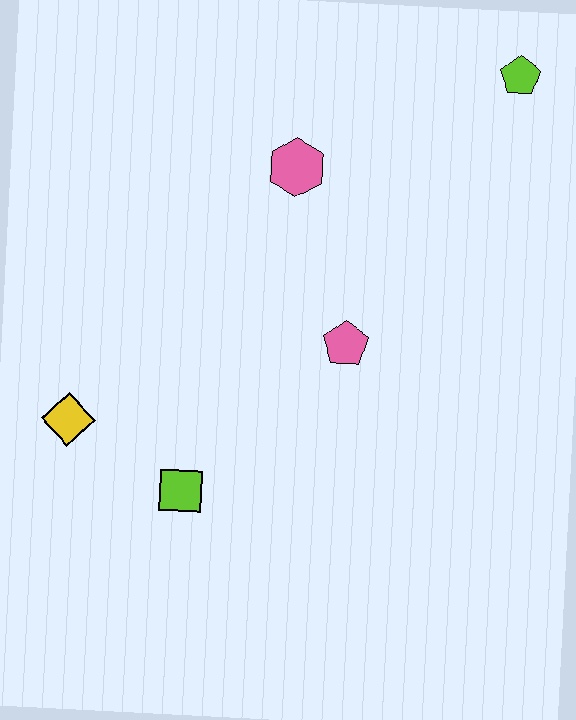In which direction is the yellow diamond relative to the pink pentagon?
The yellow diamond is to the left of the pink pentagon.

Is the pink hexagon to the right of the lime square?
Yes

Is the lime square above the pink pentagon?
No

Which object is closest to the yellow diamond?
The lime square is closest to the yellow diamond.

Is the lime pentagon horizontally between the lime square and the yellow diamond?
No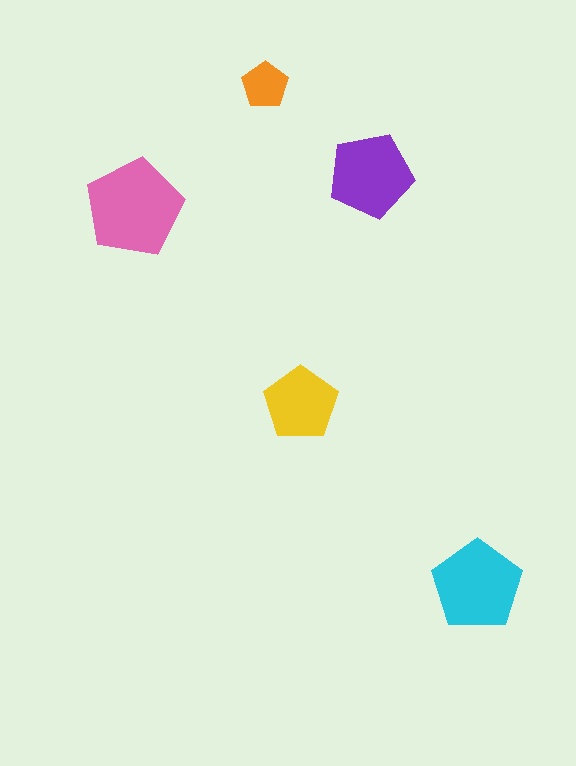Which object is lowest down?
The cyan pentagon is bottommost.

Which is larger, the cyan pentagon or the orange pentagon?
The cyan one.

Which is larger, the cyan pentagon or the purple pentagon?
The cyan one.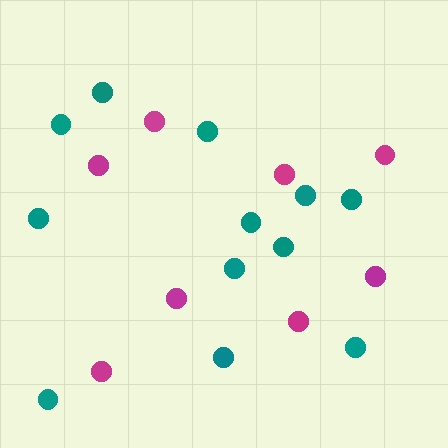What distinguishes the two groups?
There are 2 groups: one group of teal circles (12) and one group of magenta circles (8).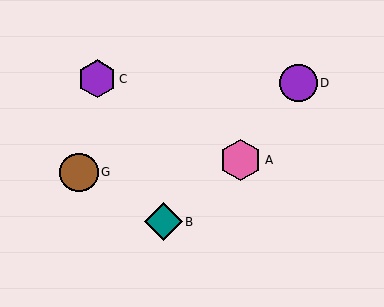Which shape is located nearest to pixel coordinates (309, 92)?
The purple circle (labeled D) at (298, 83) is nearest to that location.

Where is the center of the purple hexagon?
The center of the purple hexagon is at (97, 79).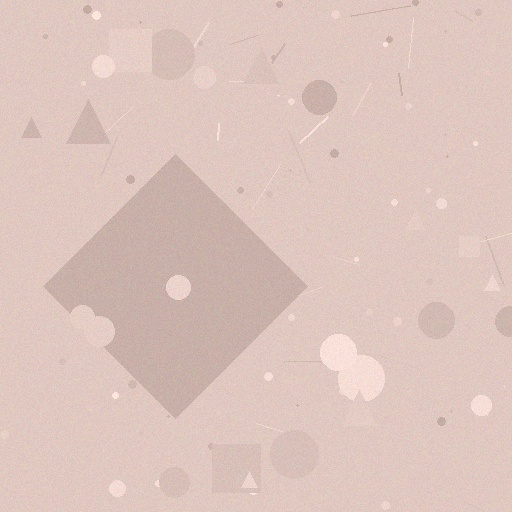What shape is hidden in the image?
A diamond is hidden in the image.